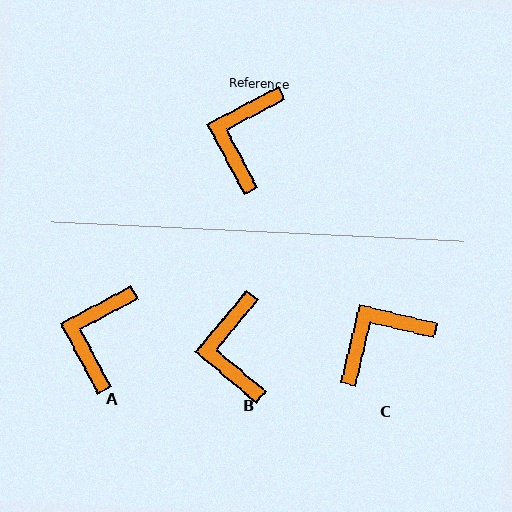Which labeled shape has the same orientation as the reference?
A.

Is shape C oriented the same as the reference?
No, it is off by about 41 degrees.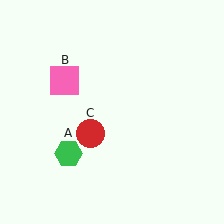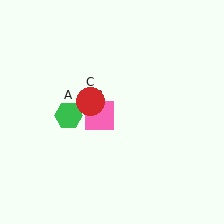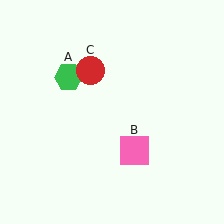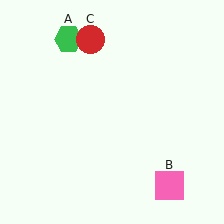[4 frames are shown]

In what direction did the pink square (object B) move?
The pink square (object B) moved down and to the right.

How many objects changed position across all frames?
3 objects changed position: green hexagon (object A), pink square (object B), red circle (object C).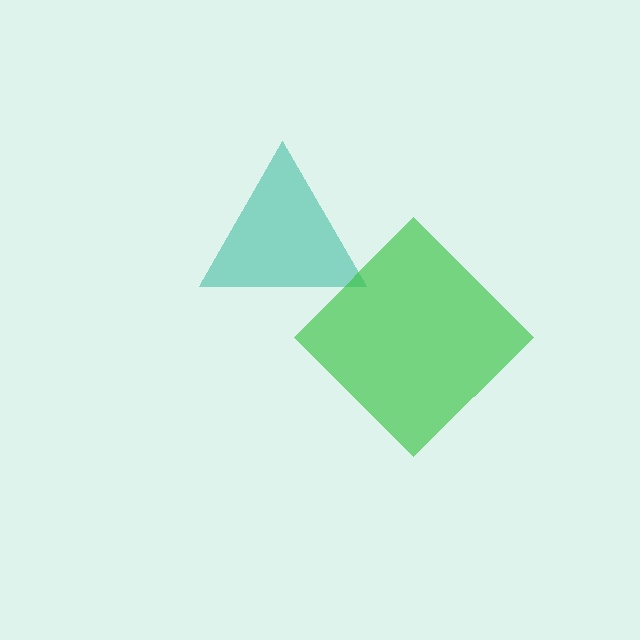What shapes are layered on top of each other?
The layered shapes are: a teal triangle, a green diamond.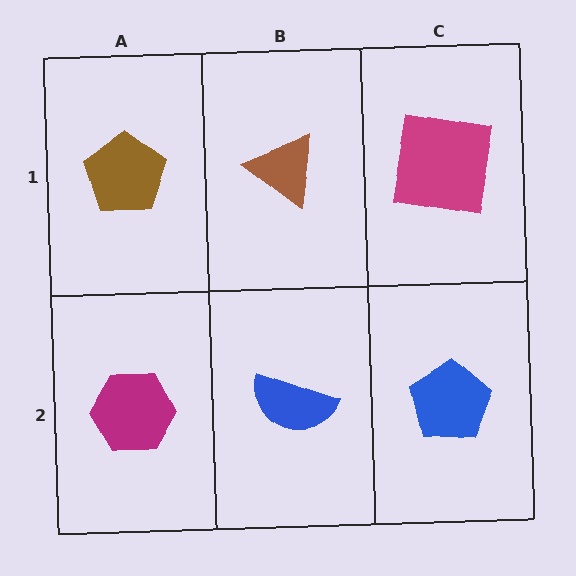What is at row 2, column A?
A magenta hexagon.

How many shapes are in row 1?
3 shapes.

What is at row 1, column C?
A magenta square.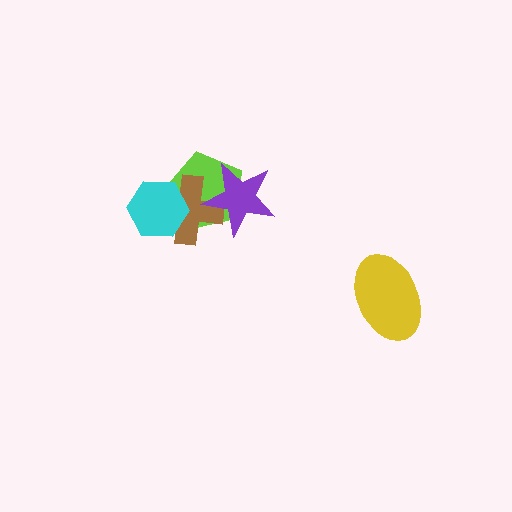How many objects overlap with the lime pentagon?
3 objects overlap with the lime pentagon.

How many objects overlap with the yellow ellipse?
0 objects overlap with the yellow ellipse.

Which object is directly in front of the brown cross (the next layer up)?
The cyan hexagon is directly in front of the brown cross.